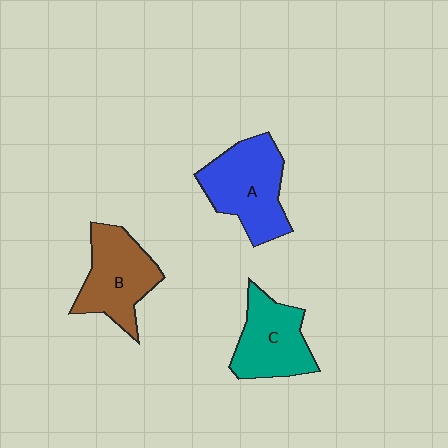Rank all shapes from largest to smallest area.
From largest to smallest: A (blue), B (brown), C (teal).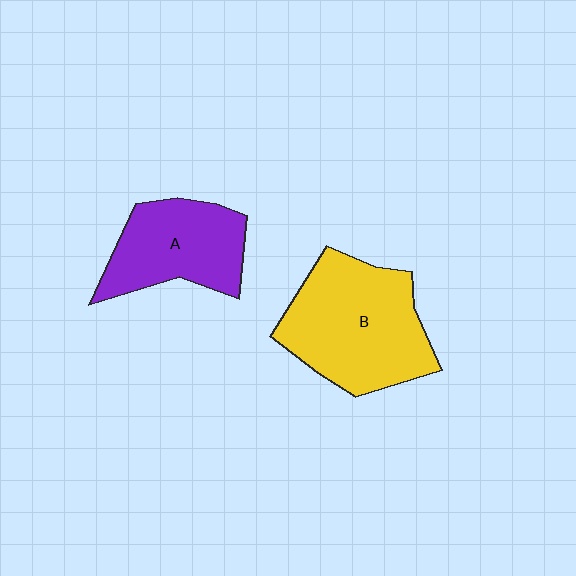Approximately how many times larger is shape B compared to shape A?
Approximately 1.4 times.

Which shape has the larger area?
Shape B (yellow).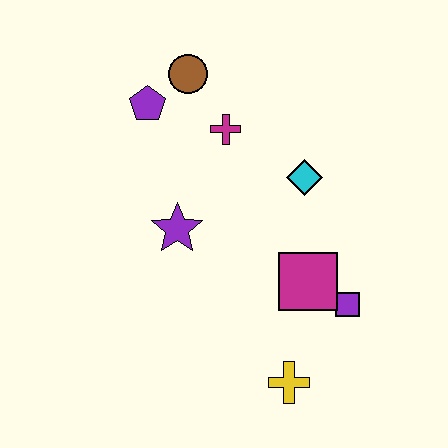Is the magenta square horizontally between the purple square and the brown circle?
Yes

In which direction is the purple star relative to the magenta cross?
The purple star is below the magenta cross.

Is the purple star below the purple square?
No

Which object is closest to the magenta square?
The purple square is closest to the magenta square.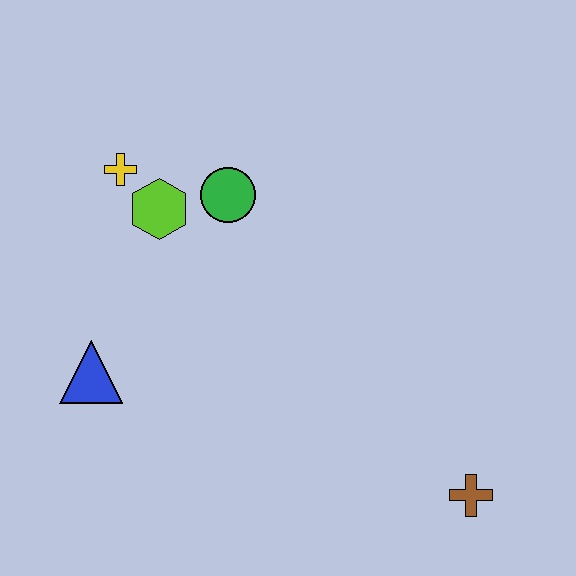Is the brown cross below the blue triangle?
Yes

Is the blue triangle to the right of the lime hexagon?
No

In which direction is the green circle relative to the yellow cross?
The green circle is to the right of the yellow cross.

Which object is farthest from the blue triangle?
The brown cross is farthest from the blue triangle.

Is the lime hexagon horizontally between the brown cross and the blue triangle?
Yes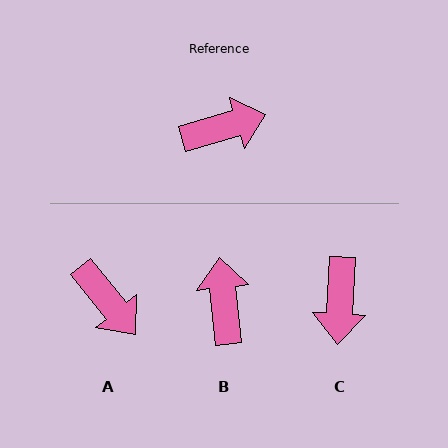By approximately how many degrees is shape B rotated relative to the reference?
Approximately 80 degrees counter-clockwise.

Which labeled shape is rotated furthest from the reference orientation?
C, about 110 degrees away.